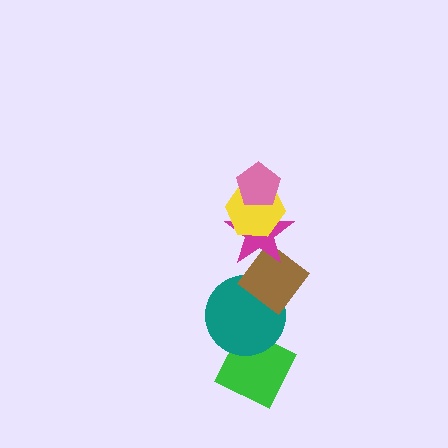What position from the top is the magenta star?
The magenta star is 3rd from the top.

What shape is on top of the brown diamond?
The magenta star is on top of the brown diamond.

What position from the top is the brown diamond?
The brown diamond is 4th from the top.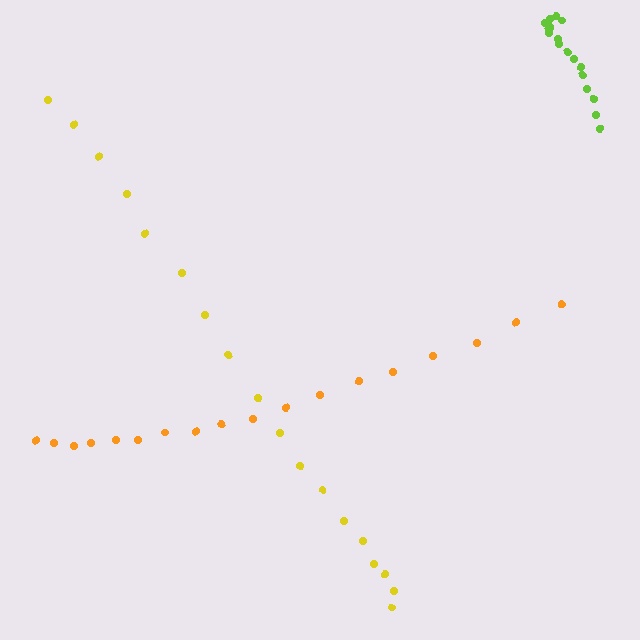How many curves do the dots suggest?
There are 3 distinct paths.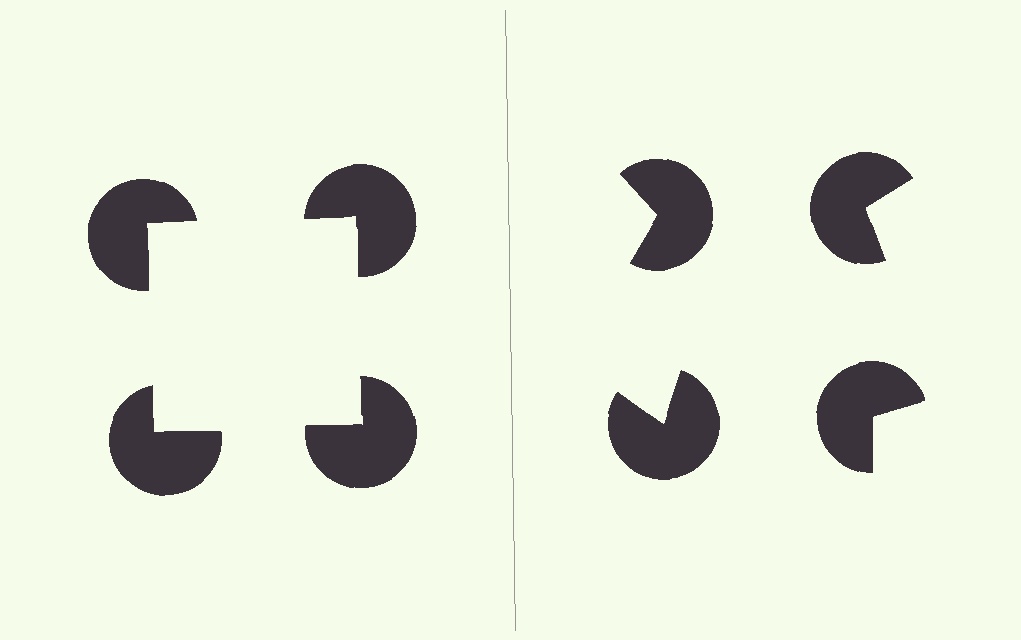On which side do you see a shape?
An illusory square appears on the left side. On the right side the wedge cuts are rotated, so no coherent shape forms.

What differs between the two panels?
The pac-man discs are positioned identically on both sides; only the wedge orientations differ. On the left they align to a square; on the right they are misaligned.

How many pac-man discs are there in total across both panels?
8 — 4 on each side.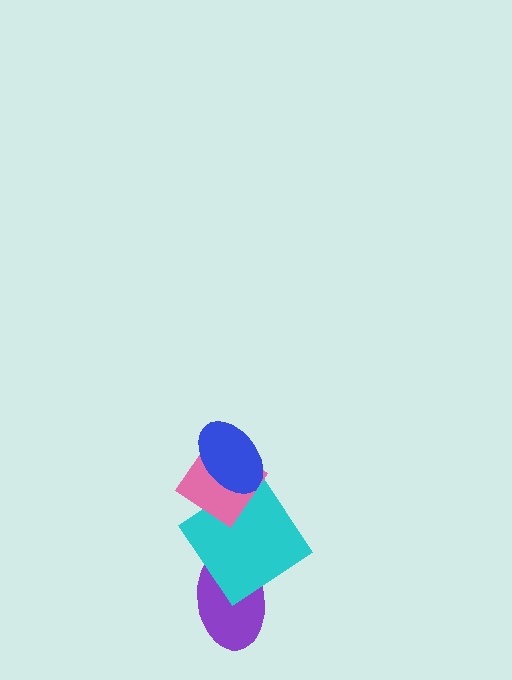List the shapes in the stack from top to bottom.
From top to bottom: the blue ellipse, the pink diamond, the cyan diamond, the purple ellipse.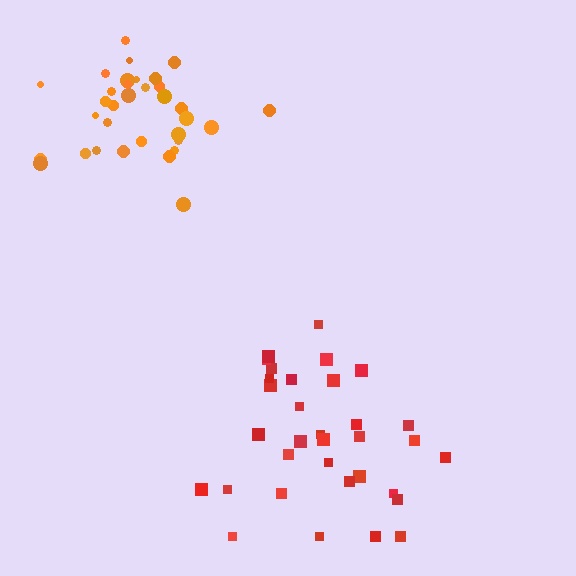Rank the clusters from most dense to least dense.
orange, red.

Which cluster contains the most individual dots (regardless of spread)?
Red (33).